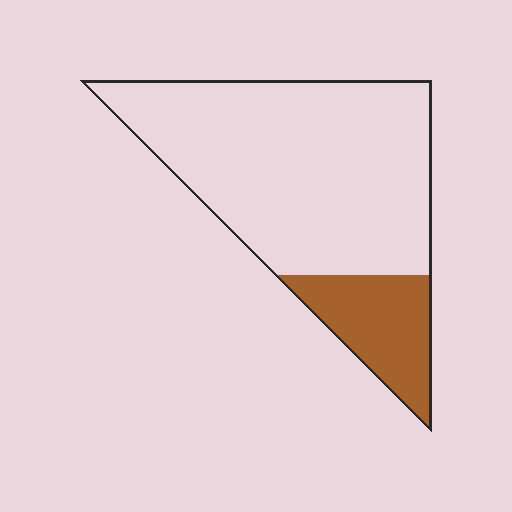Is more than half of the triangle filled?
No.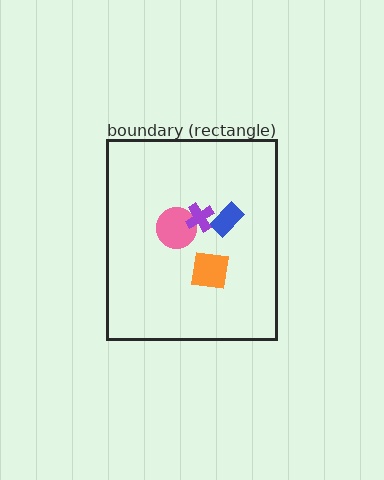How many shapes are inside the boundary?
4 inside, 0 outside.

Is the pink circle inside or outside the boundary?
Inside.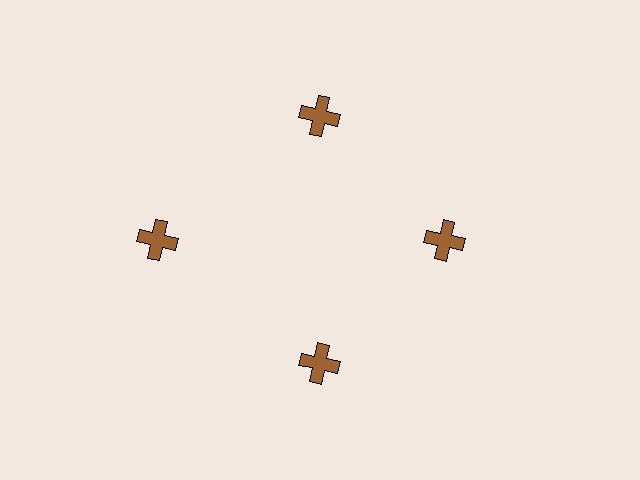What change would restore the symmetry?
The symmetry would be restored by moving it inward, back onto the ring so that all 4 crosses sit at equal angles and equal distance from the center.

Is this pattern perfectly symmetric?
No. The 4 brown crosses are arranged in a ring, but one element near the 9 o'clock position is pushed outward from the center, breaking the 4-fold rotational symmetry.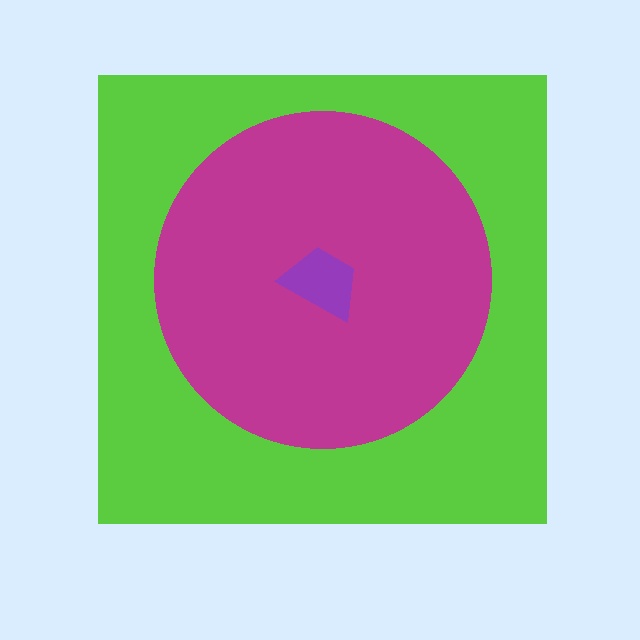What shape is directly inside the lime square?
The magenta circle.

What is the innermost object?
The purple trapezoid.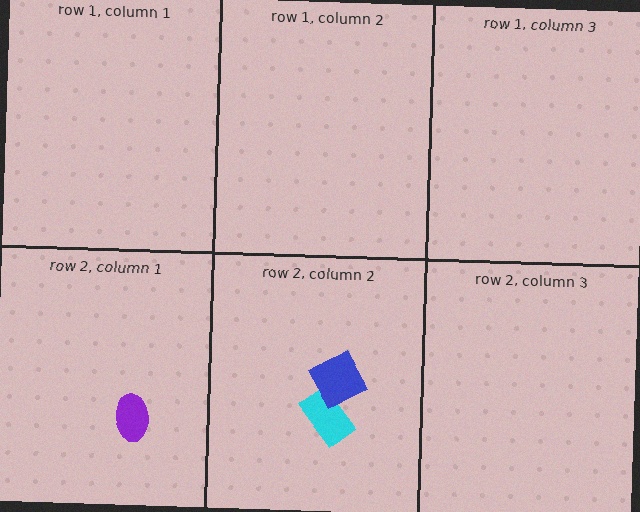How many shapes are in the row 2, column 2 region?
2.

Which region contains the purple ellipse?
The row 2, column 1 region.